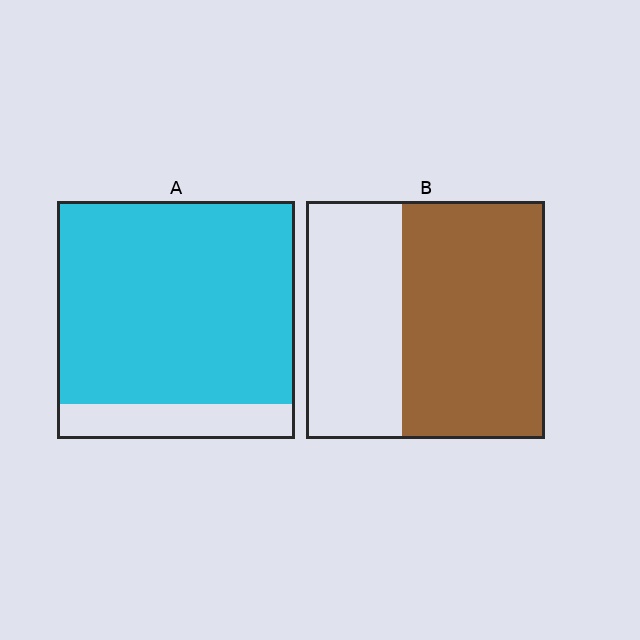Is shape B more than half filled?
Yes.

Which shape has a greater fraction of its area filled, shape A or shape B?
Shape A.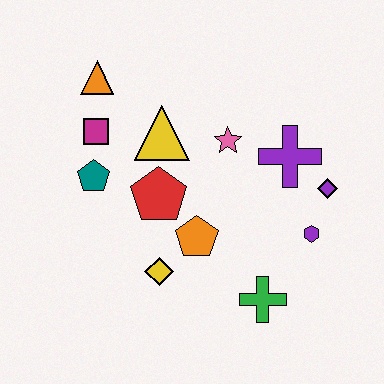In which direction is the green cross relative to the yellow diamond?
The green cross is to the right of the yellow diamond.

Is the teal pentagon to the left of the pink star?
Yes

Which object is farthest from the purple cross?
The orange triangle is farthest from the purple cross.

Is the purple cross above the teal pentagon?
Yes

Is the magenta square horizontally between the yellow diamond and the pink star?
No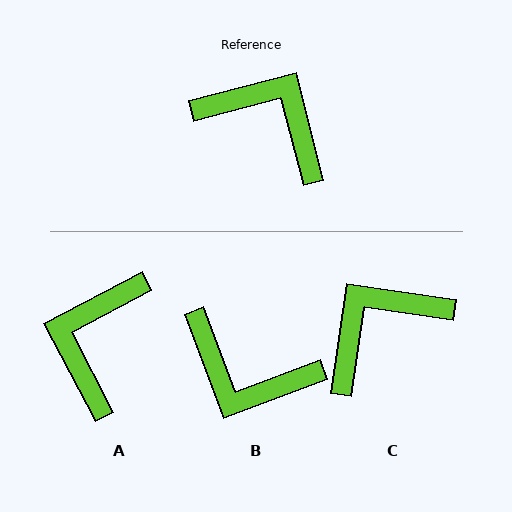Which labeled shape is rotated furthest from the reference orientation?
B, about 174 degrees away.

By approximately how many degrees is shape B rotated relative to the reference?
Approximately 174 degrees clockwise.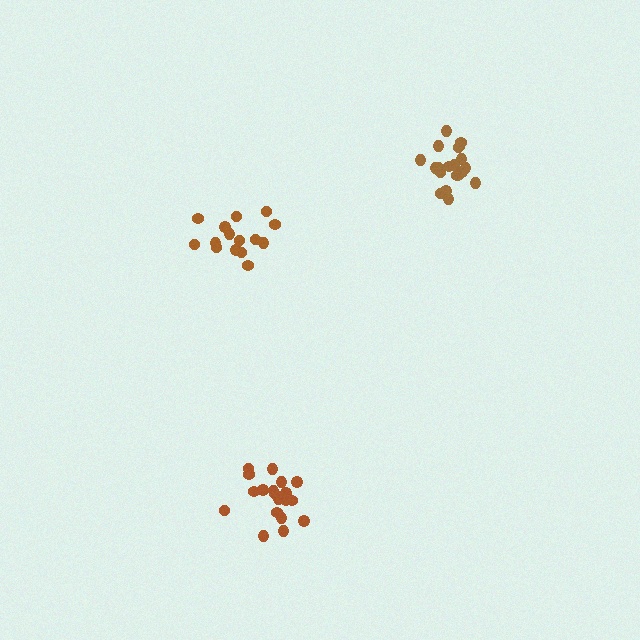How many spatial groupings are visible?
There are 3 spatial groupings.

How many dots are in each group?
Group 1: 19 dots, Group 2: 15 dots, Group 3: 20 dots (54 total).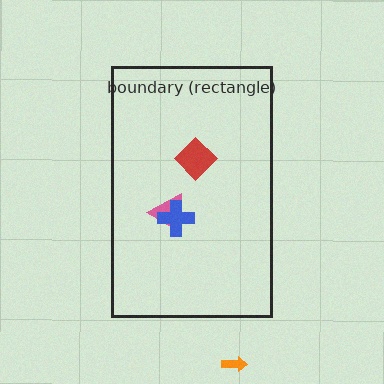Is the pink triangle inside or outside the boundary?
Inside.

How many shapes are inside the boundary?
3 inside, 1 outside.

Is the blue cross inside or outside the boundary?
Inside.